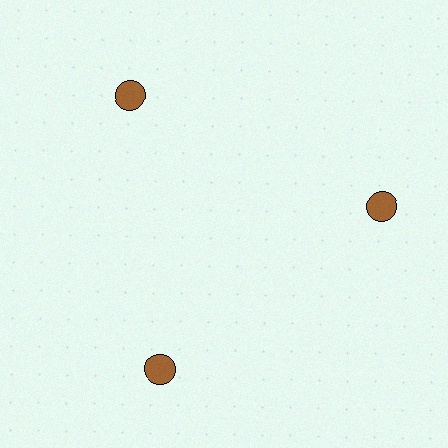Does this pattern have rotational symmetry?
Yes, this pattern has 3-fold rotational symmetry. It looks the same after rotating 120 degrees around the center.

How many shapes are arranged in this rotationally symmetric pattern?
There are 3 shapes, arranged in 3 groups of 1.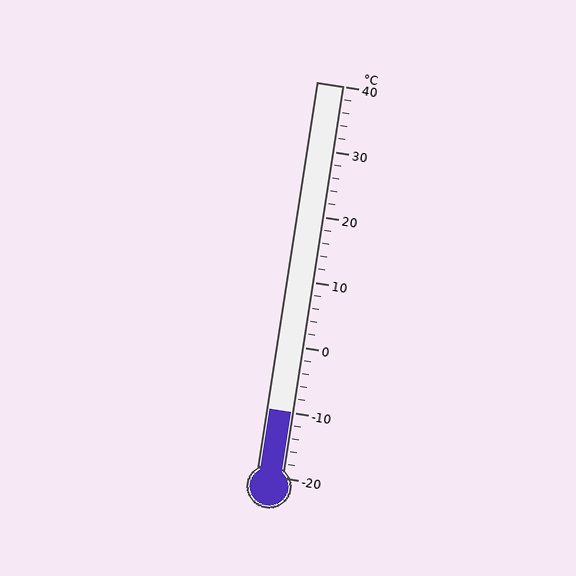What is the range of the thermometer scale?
The thermometer scale ranges from -20°C to 40°C.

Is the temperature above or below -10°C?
The temperature is at -10°C.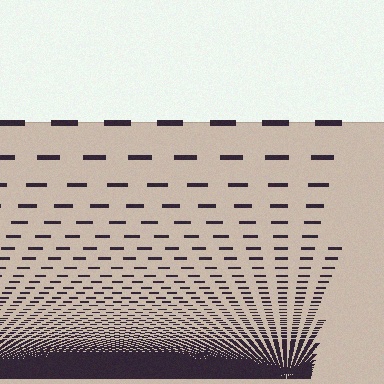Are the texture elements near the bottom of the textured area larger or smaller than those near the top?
Smaller. The gradient is inverted — elements near the bottom are smaller and denser.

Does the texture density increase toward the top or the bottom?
Density increases toward the bottom.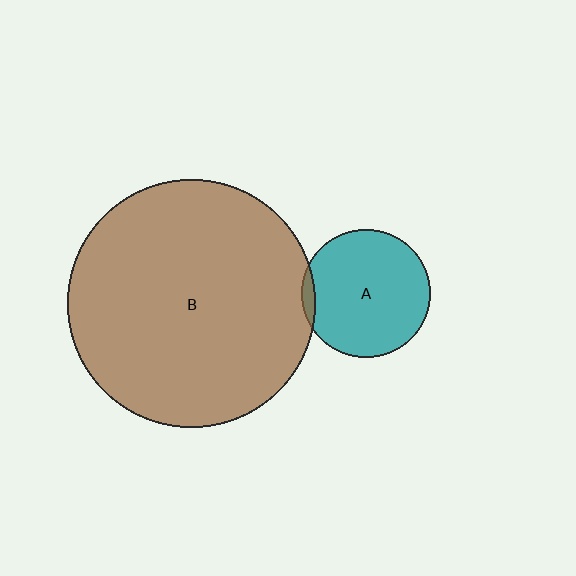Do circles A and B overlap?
Yes.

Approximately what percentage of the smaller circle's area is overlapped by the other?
Approximately 5%.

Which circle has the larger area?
Circle B (brown).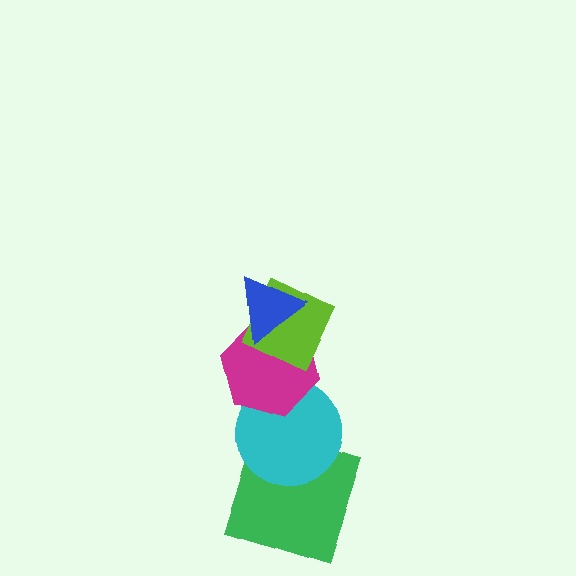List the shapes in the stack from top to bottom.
From top to bottom: the blue triangle, the lime diamond, the magenta hexagon, the cyan circle, the green square.